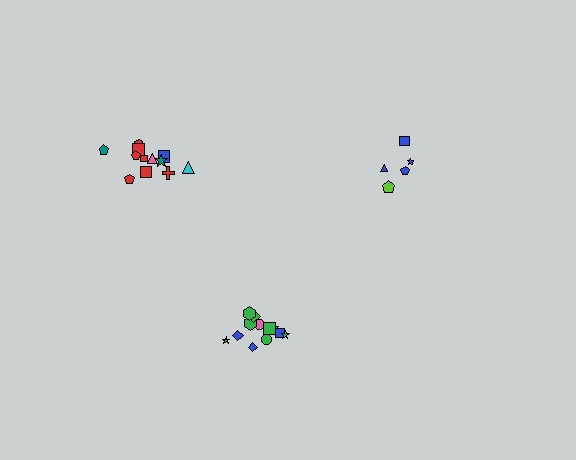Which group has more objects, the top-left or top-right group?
The top-left group.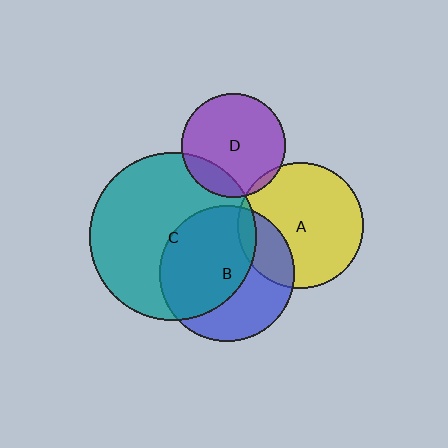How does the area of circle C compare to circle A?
Approximately 1.8 times.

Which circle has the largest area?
Circle C (teal).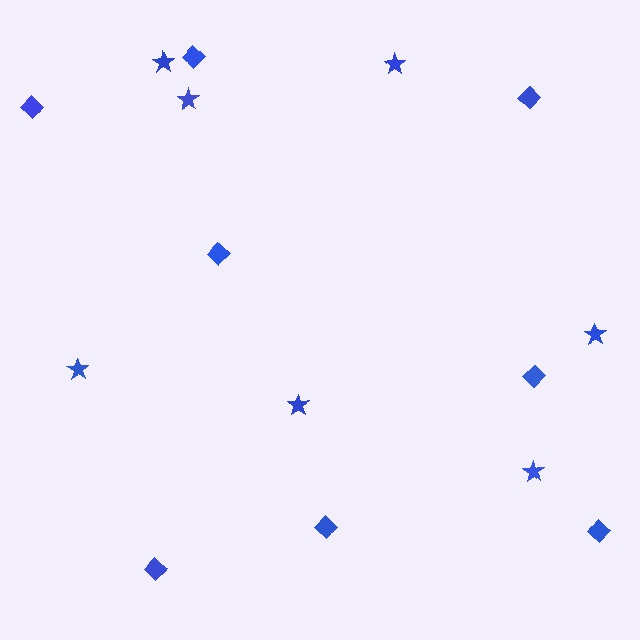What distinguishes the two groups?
There are 2 groups: one group of stars (7) and one group of diamonds (8).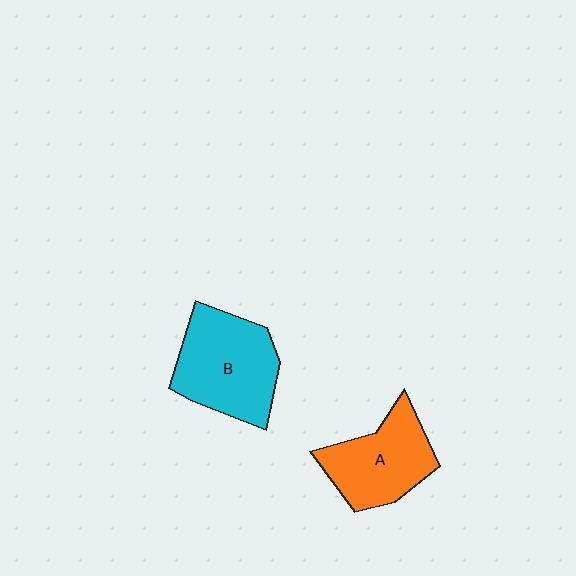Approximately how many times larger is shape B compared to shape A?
Approximately 1.2 times.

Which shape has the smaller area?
Shape A (orange).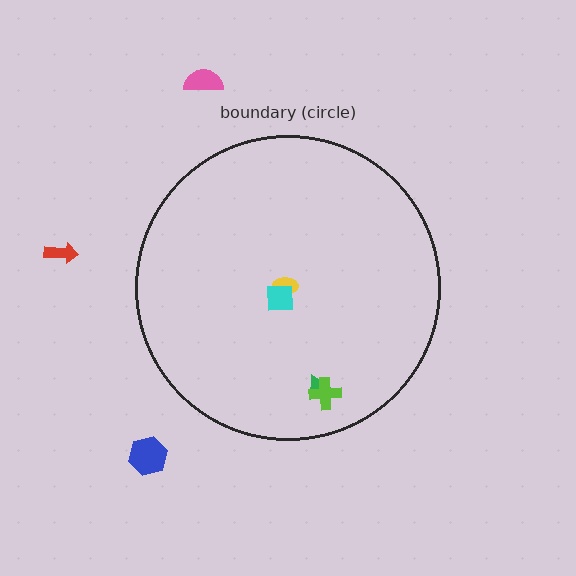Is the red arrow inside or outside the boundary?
Outside.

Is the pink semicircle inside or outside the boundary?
Outside.